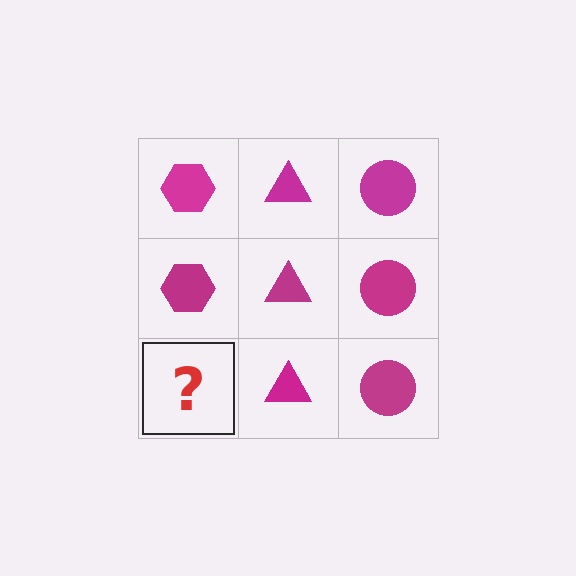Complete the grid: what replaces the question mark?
The question mark should be replaced with a magenta hexagon.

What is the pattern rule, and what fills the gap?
The rule is that each column has a consistent shape. The gap should be filled with a magenta hexagon.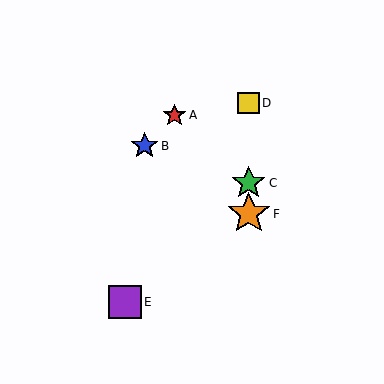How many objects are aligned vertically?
3 objects (C, D, F) are aligned vertically.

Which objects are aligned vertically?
Objects C, D, F are aligned vertically.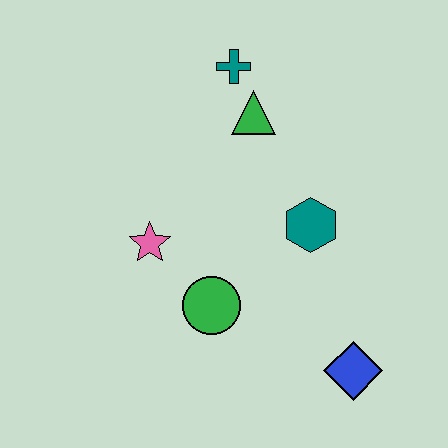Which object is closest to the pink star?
The green circle is closest to the pink star.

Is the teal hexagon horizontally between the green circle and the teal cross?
No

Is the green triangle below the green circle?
No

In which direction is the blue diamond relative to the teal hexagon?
The blue diamond is below the teal hexagon.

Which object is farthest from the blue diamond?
The teal cross is farthest from the blue diamond.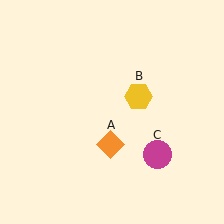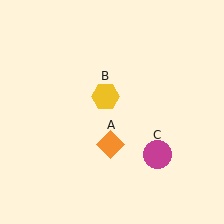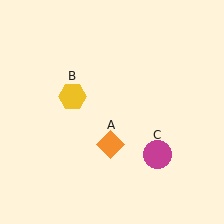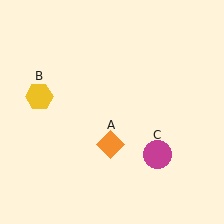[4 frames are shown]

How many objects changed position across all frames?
1 object changed position: yellow hexagon (object B).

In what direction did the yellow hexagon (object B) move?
The yellow hexagon (object B) moved left.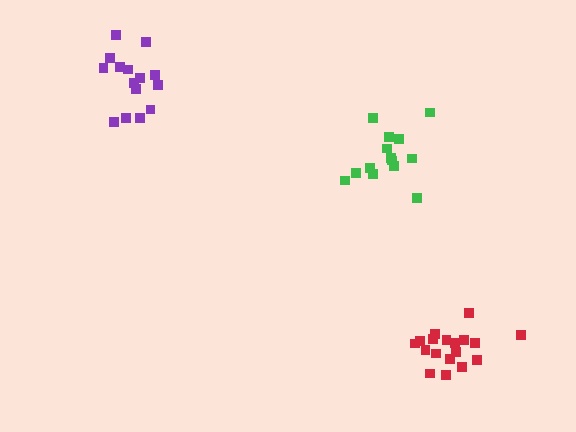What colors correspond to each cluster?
The clusters are colored: red, purple, green.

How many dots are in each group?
Group 1: 18 dots, Group 2: 15 dots, Group 3: 14 dots (47 total).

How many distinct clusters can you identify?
There are 3 distinct clusters.